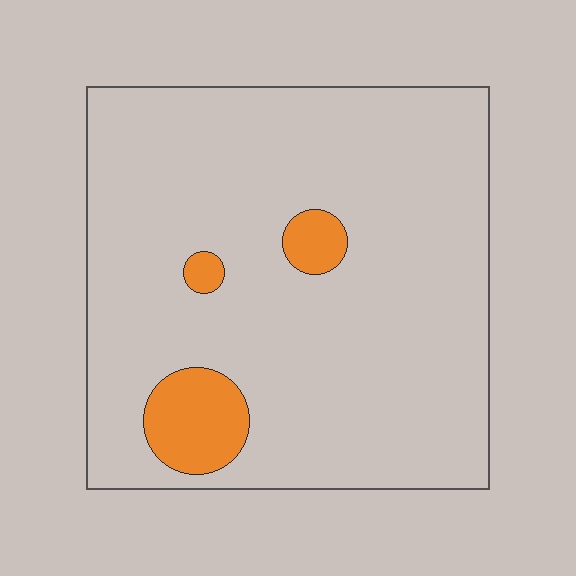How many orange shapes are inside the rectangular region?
3.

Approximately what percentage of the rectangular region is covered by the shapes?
Approximately 10%.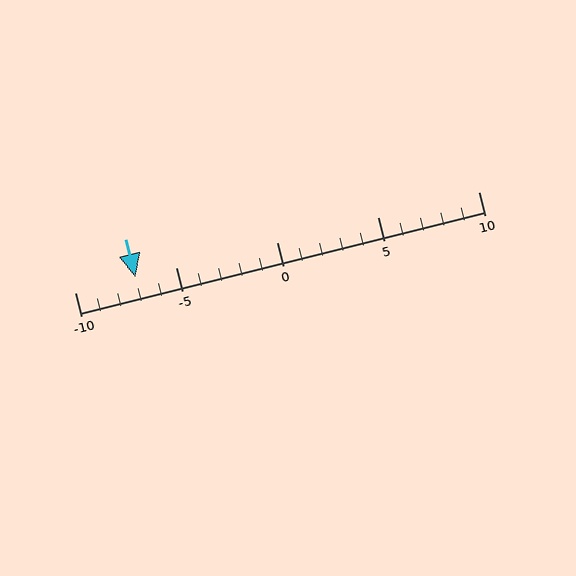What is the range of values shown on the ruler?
The ruler shows values from -10 to 10.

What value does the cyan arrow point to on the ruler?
The cyan arrow points to approximately -7.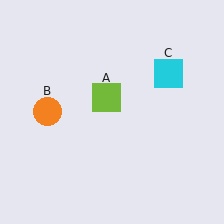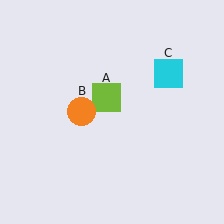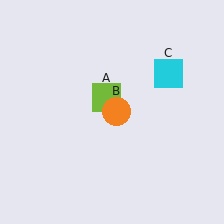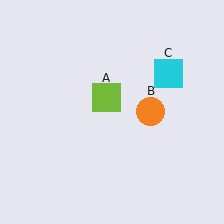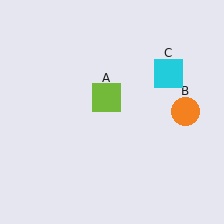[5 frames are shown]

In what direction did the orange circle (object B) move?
The orange circle (object B) moved right.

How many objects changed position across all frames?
1 object changed position: orange circle (object B).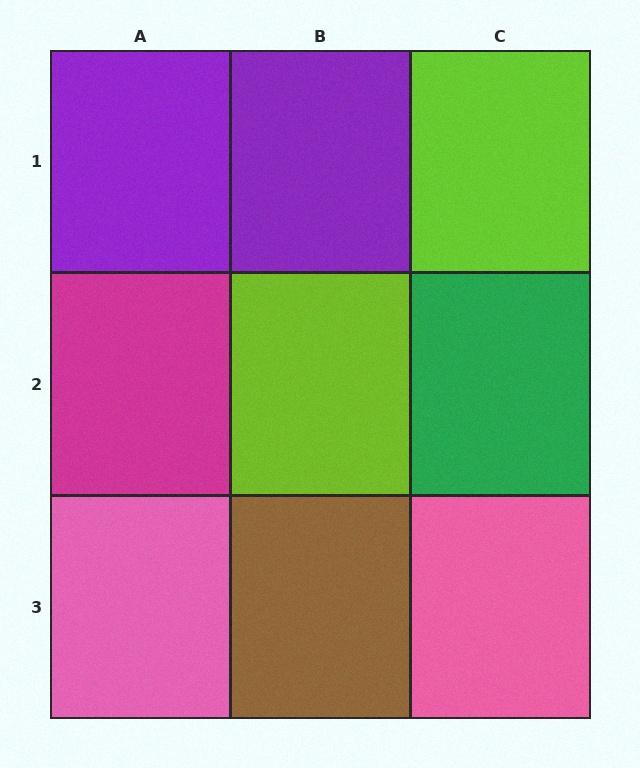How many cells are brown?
1 cell is brown.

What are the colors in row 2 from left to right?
Magenta, lime, green.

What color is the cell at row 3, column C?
Pink.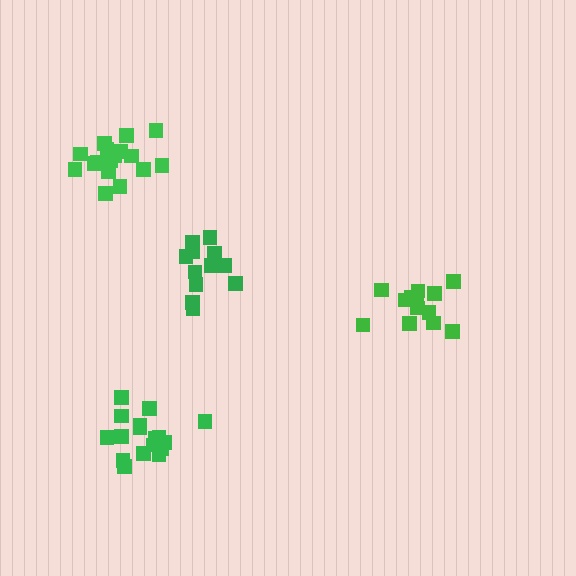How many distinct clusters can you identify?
There are 4 distinct clusters.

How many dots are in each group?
Group 1: 17 dots, Group 2: 17 dots, Group 3: 13 dots, Group 4: 12 dots (59 total).